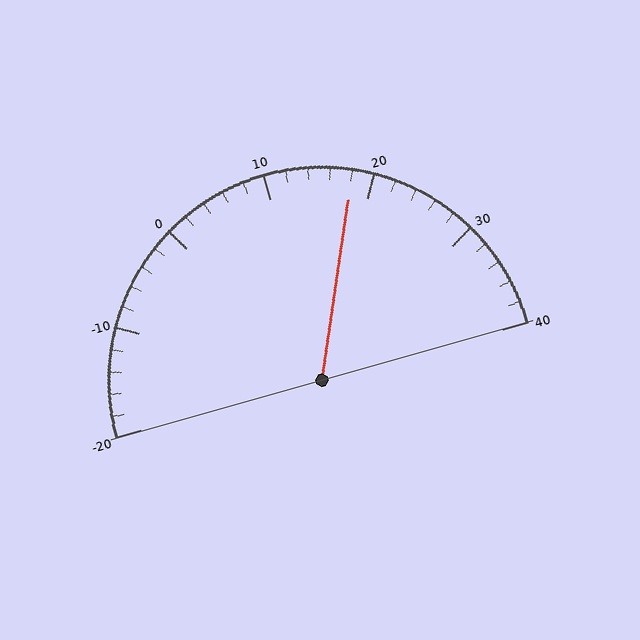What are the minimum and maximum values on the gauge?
The gauge ranges from -20 to 40.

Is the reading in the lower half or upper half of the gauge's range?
The reading is in the upper half of the range (-20 to 40).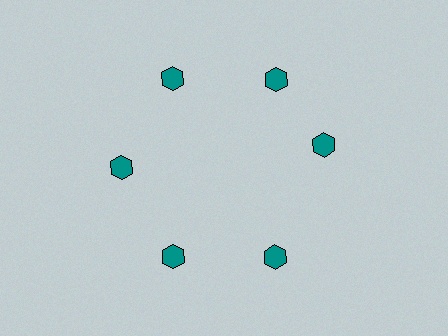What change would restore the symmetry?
The symmetry would be restored by rotating it back into even spacing with its neighbors so that all 6 hexagons sit at equal angles and equal distance from the center.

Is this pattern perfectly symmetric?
No. The 6 teal hexagons are arranged in a ring, but one element near the 3 o'clock position is rotated out of alignment along the ring, breaking the 6-fold rotational symmetry.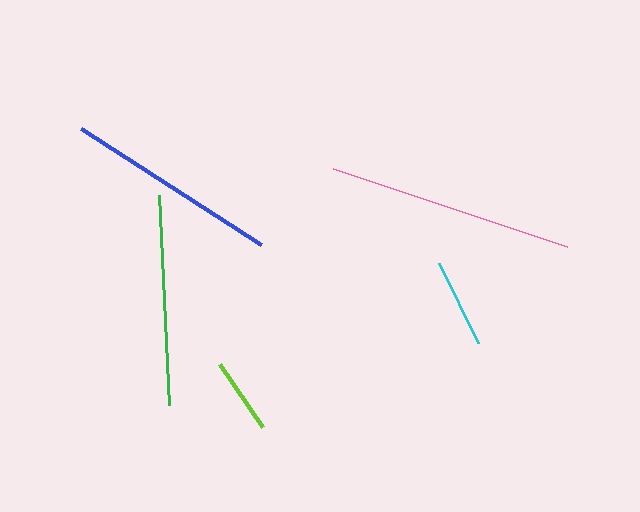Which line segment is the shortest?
The lime line is the shortest at approximately 77 pixels.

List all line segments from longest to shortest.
From longest to shortest: pink, blue, green, cyan, lime.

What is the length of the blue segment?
The blue segment is approximately 214 pixels long.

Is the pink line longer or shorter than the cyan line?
The pink line is longer than the cyan line.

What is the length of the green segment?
The green segment is approximately 210 pixels long.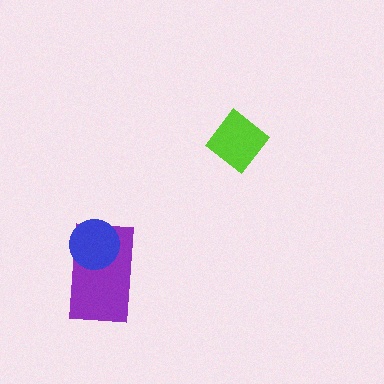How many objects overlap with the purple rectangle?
1 object overlaps with the purple rectangle.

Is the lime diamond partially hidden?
No, no other shape covers it.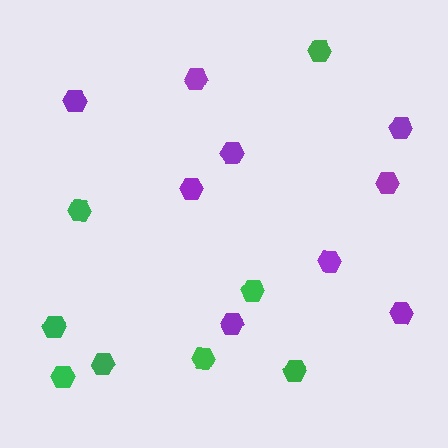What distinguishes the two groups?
There are 2 groups: one group of green hexagons (8) and one group of purple hexagons (9).